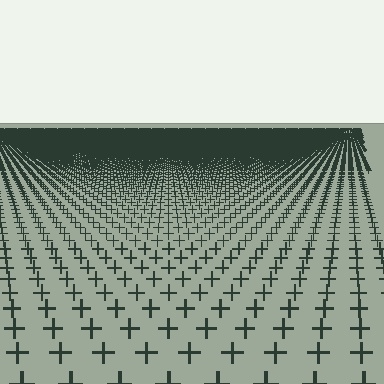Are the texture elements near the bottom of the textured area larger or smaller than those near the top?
Larger. Near the bottom, elements are closer to the viewer and appear at a bigger on-screen size.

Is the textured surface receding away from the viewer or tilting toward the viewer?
The surface is receding away from the viewer. Texture elements get smaller and denser toward the top.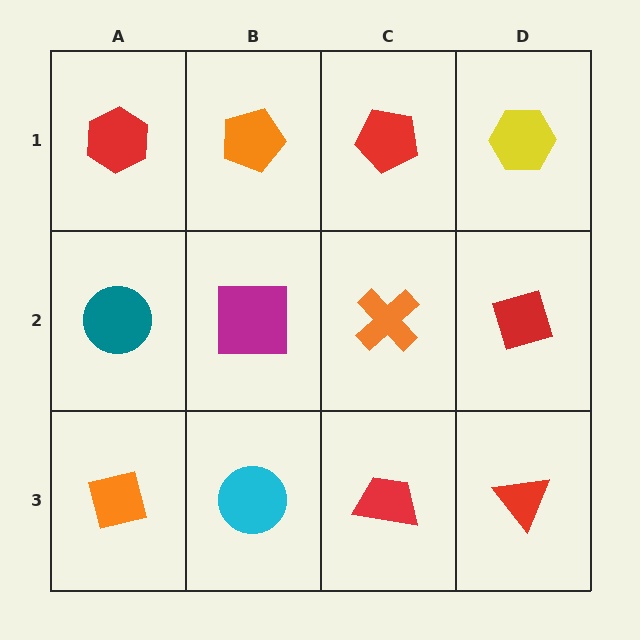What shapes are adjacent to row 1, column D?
A red diamond (row 2, column D), a red pentagon (row 1, column C).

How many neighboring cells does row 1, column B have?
3.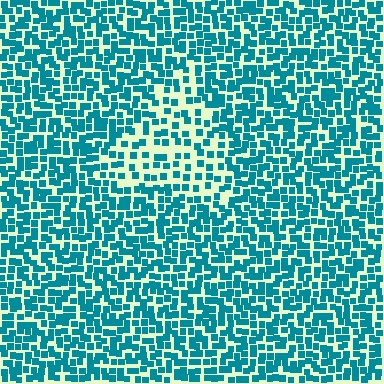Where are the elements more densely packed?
The elements are more densely packed outside the triangle boundary.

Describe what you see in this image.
The image contains small teal elements arranged at two different densities. A triangle-shaped region is visible where the elements are less densely packed than the surrounding area.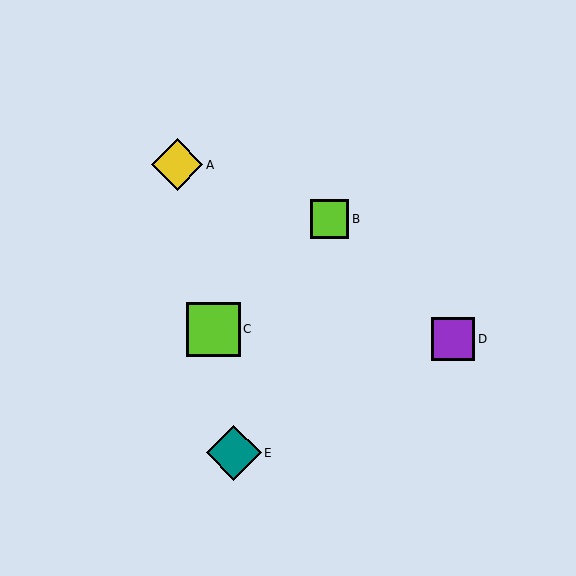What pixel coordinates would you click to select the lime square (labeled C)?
Click at (214, 329) to select the lime square C.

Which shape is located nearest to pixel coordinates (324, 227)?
The lime square (labeled B) at (329, 219) is nearest to that location.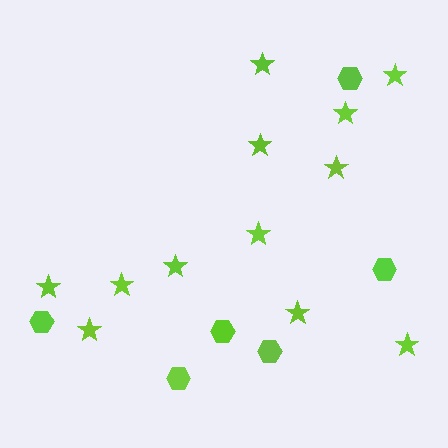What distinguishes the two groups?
There are 2 groups: one group of stars (12) and one group of hexagons (6).